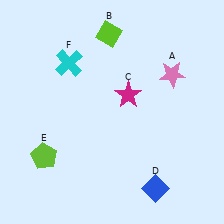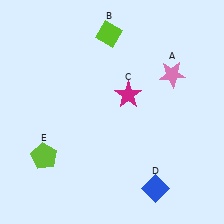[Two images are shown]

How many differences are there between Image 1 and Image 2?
There is 1 difference between the two images.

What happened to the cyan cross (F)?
The cyan cross (F) was removed in Image 2. It was in the top-left area of Image 1.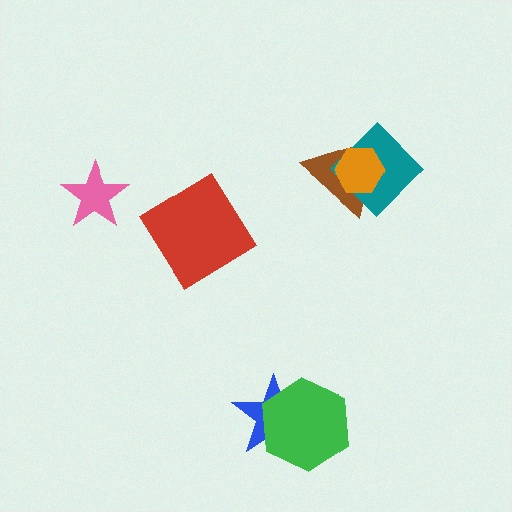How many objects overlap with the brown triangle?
2 objects overlap with the brown triangle.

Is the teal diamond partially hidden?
Yes, it is partially covered by another shape.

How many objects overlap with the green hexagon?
1 object overlaps with the green hexagon.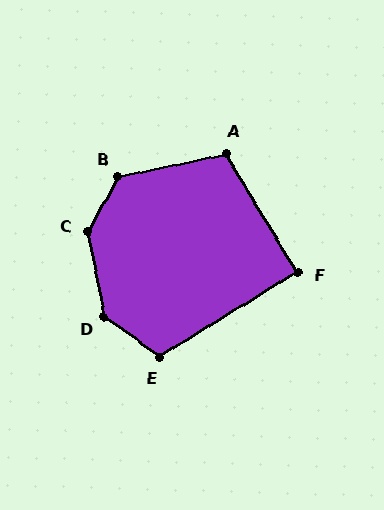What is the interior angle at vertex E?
Approximately 112 degrees (obtuse).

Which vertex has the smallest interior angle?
F, at approximately 91 degrees.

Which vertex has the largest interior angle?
C, at approximately 139 degrees.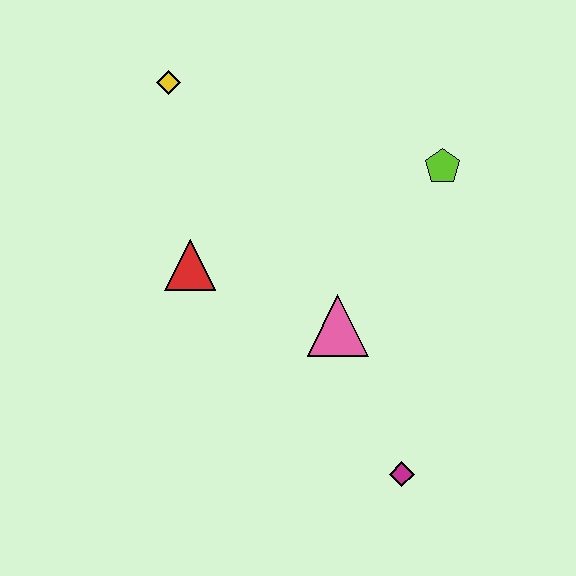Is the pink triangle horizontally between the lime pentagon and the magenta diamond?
No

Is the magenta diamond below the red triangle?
Yes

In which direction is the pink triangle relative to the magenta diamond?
The pink triangle is above the magenta diamond.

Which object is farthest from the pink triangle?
The yellow diamond is farthest from the pink triangle.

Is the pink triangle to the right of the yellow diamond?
Yes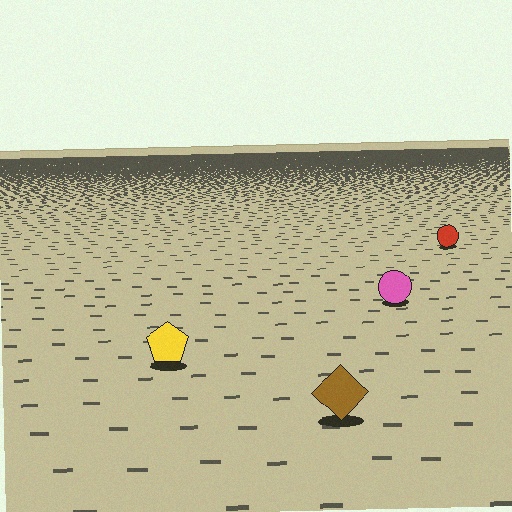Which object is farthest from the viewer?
The red circle is farthest from the viewer. It appears smaller and the ground texture around it is denser.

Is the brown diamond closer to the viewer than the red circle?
Yes. The brown diamond is closer — you can tell from the texture gradient: the ground texture is coarser near it.